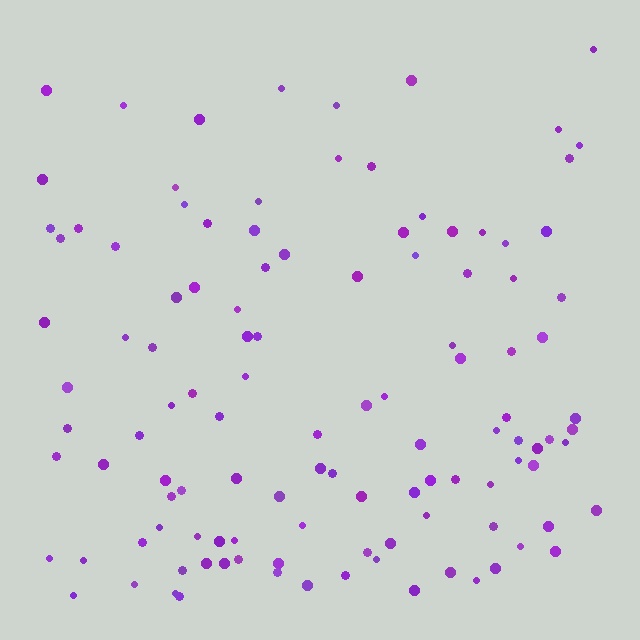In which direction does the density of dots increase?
From top to bottom, with the bottom side densest.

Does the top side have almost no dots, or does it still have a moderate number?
Still a moderate number, just noticeably fewer than the bottom.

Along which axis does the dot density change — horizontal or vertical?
Vertical.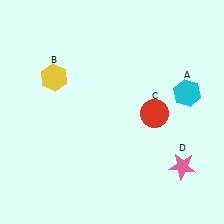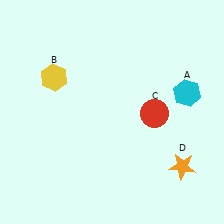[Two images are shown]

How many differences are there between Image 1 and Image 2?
There is 1 difference between the two images.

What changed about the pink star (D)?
In Image 1, D is pink. In Image 2, it changed to orange.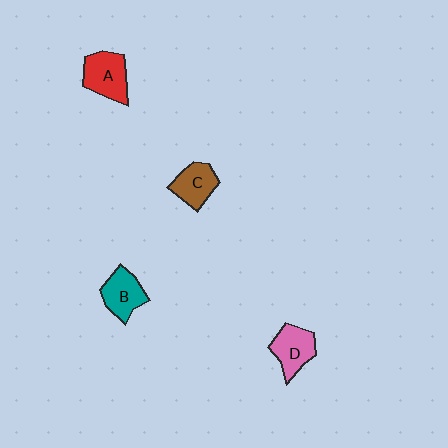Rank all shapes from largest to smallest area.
From largest to smallest: A (red), D (pink), B (teal), C (brown).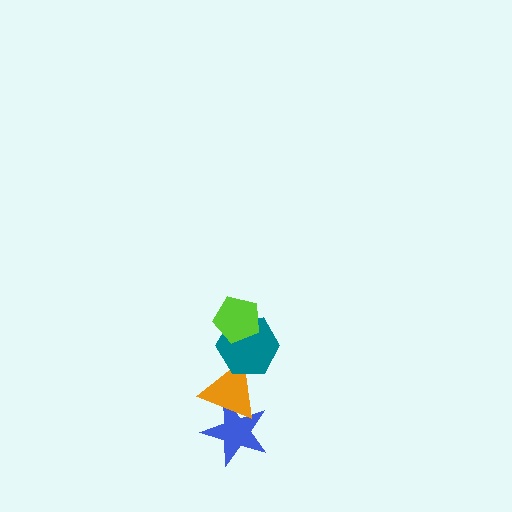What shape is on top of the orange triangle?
The teal hexagon is on top of the orange triangle.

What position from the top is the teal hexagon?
The teal hexagon is 2nd from the top.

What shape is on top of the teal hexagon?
The lime pentagon is on top of the teal hexagon.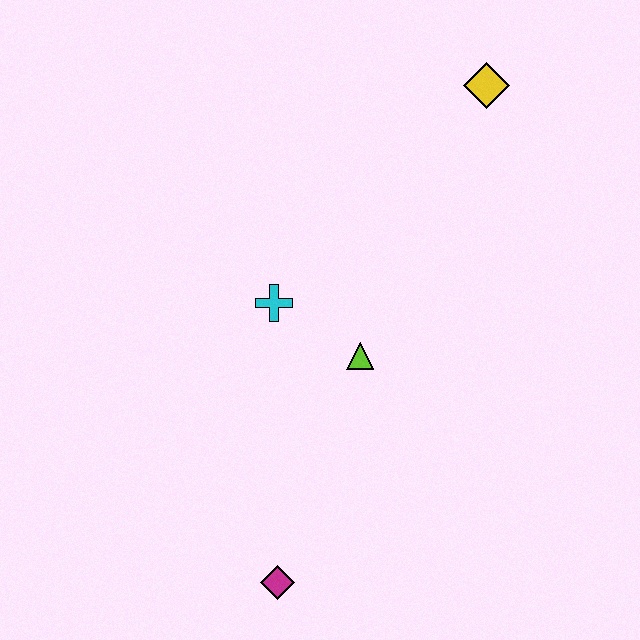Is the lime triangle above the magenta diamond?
Yes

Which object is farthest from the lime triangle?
The yellow diamond is farthest from the lime triangle.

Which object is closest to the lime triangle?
The cyan cross is closest to the lime triangle.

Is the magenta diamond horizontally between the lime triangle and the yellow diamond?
No